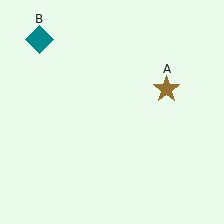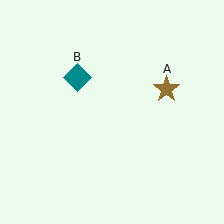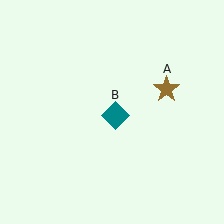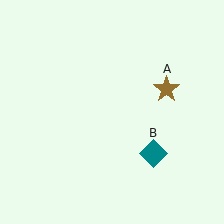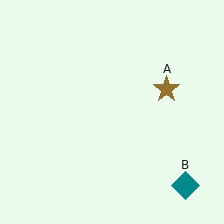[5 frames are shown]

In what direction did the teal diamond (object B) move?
The teal diamond (object B) moved down and to the right.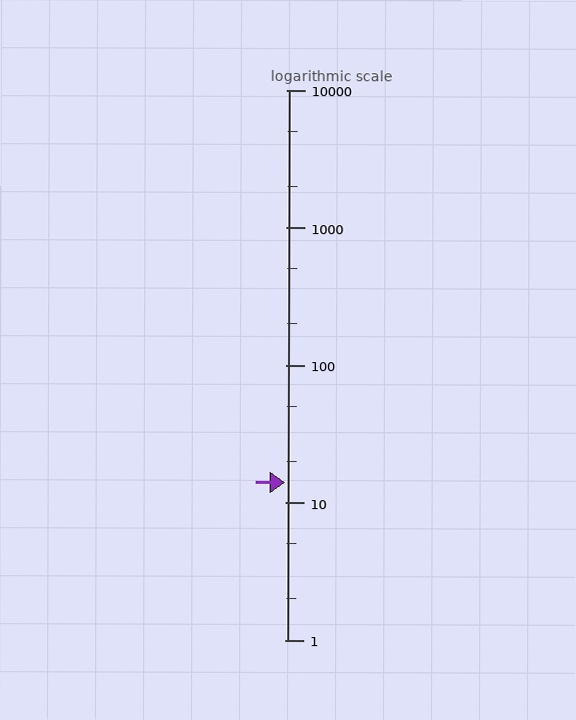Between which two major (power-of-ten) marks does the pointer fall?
The pointer is between 10 and 100.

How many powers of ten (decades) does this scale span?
The scale spans 4 decades, from 1 to 10000.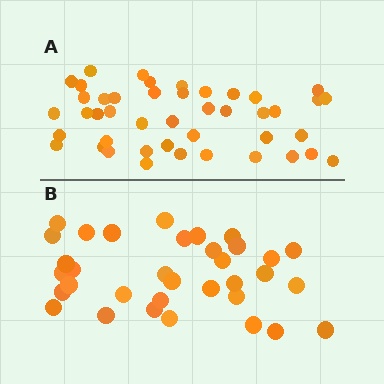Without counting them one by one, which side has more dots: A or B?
Region A (the top region) has more dots.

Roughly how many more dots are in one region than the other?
Region A has roughly 10 or so more dots than region B.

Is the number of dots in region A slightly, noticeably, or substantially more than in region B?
Region A has noticeably more, but not dramatically so. The ratio is roughly 1.3 to 1.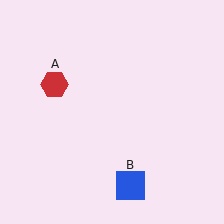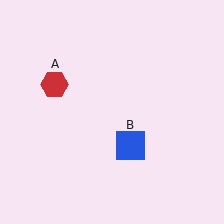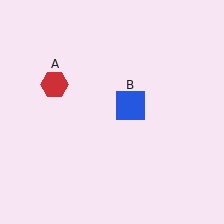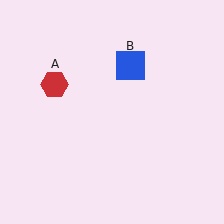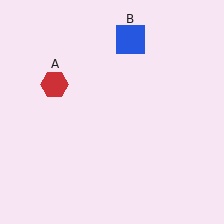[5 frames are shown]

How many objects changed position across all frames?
1 object changed position: blue square (object B).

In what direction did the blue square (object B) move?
The blue square (object B) moved up.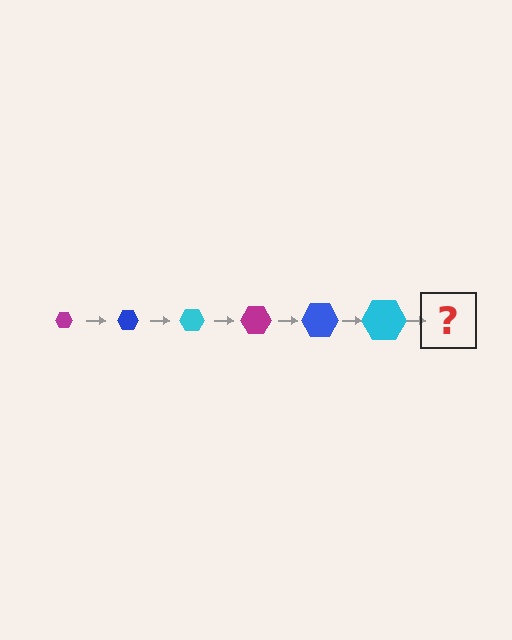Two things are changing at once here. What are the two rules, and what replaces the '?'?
The two rules are that the hexagon grows larger each step and the color cycles through magenta, blue, and cyan. The '?' should be a magenta hexagon, larger than the previous one.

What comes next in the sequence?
The next element should be a magenta hexagon, larger than the previous one.